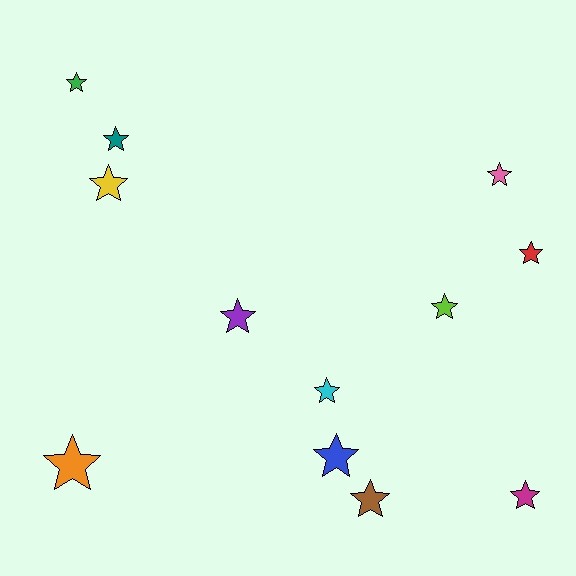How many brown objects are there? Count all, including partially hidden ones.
There is 1 brown object.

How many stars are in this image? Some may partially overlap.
There are 12 stars.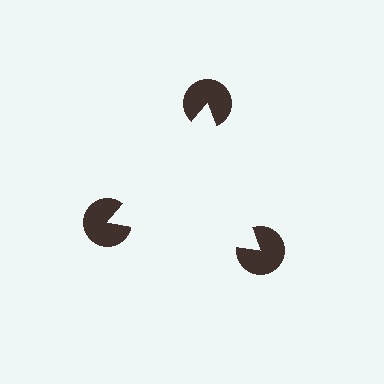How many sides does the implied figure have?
3 sides.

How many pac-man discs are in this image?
There are 3 — one at each vertex of the illusory triangle.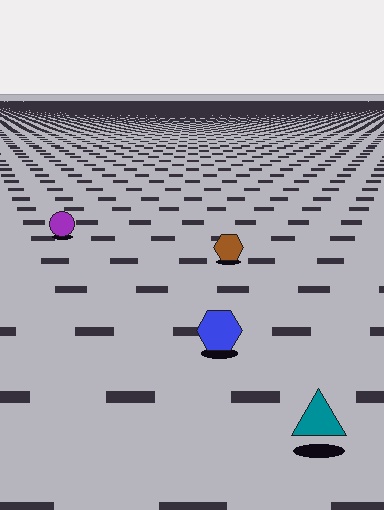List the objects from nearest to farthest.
From nearest to farthest: the teal triangle, the blue hexagon, the brown hexagon, the purple circle.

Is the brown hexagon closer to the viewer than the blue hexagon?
No. The blue hexagon is closer — you can tell from the texture gradient: the ground texture is coarser near it.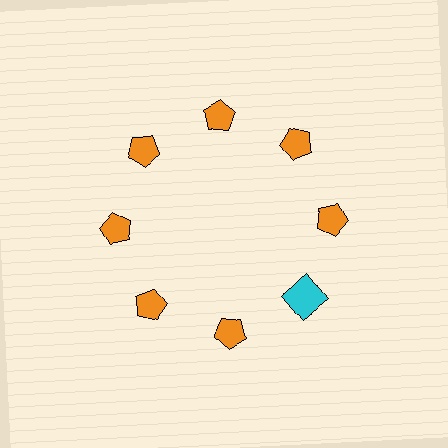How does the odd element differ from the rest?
It differs in both color (cyan instead of orange) and shape (square instead of pentagon).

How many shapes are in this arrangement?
There are 8 shapes arranged in a ring pattern.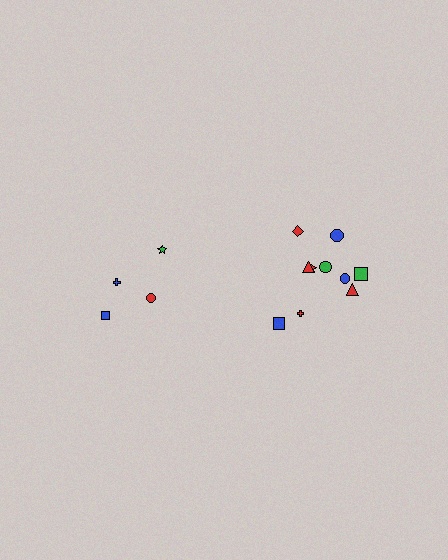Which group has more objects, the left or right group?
The right group.